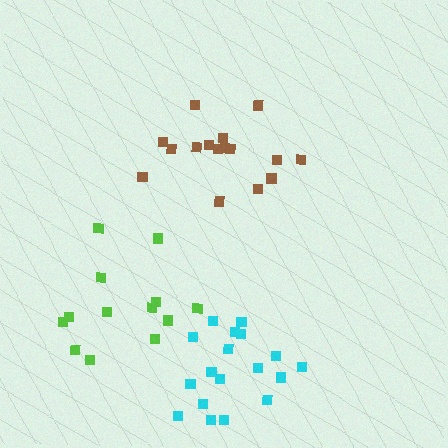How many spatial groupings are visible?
There are 3 spatial groupings.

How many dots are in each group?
Group 1: 16 dots, Group 2: 13 dots, Group 3: 18 dots (47 total).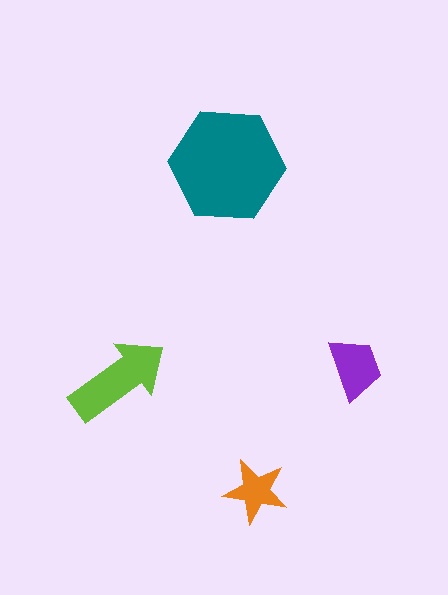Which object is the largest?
The teal hexagon.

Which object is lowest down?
The orange star is bottommost.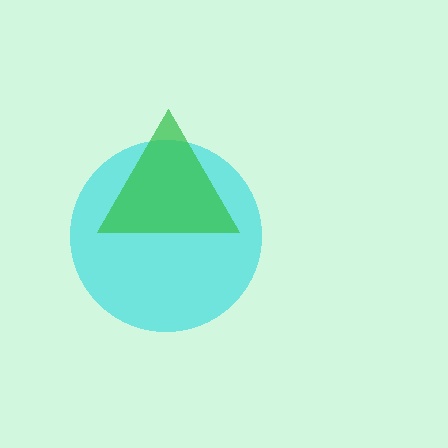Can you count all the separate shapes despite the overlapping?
Yes, there are 2 separate shapes.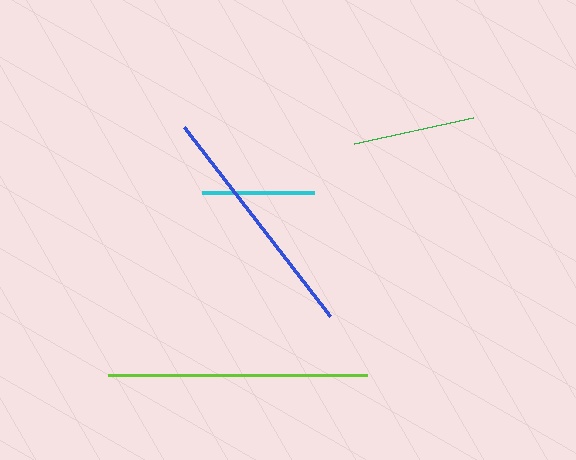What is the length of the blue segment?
The blue segment is approximately 239 pixels long.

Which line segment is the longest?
The lime line is the longest at approximately 259 pixels.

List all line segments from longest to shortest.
From longest to shortest: lime, blue, green, cyan.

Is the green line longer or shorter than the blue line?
The blue line is longer than the green line.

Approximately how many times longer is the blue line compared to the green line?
The blue line is approximately 2.0 times the length of the green line.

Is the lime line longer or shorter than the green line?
The lime line is longer than the green line.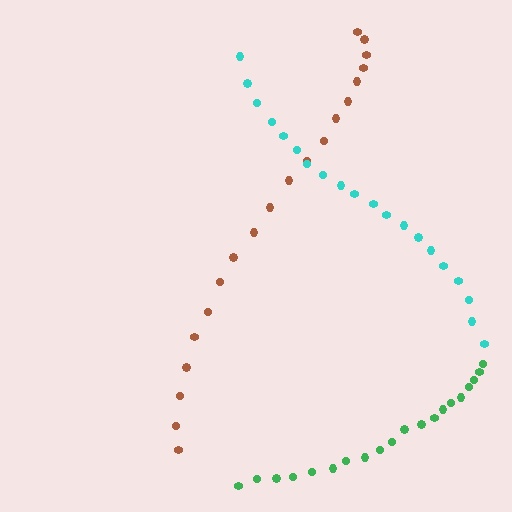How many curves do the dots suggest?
There are 3 distinct paths.